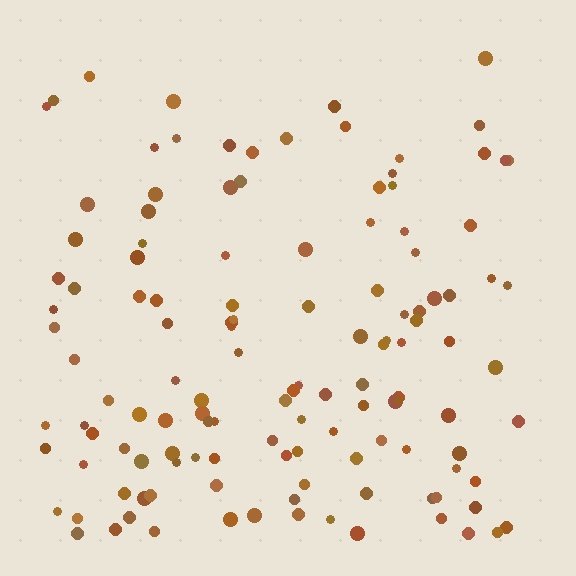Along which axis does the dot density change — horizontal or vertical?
Vertical.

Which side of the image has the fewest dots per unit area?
The top.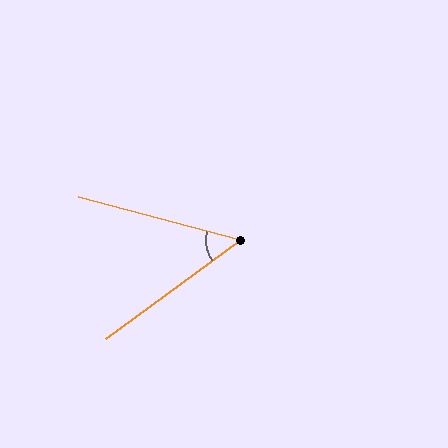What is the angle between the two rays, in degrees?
Approximately 51 degrees.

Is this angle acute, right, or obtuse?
It is acute.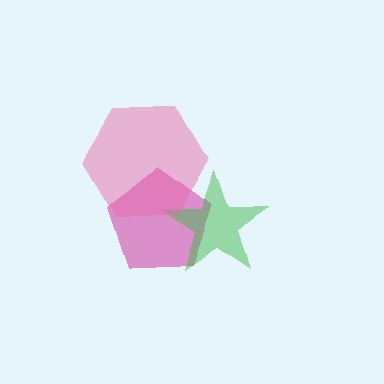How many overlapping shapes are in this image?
There are 3 overlapping shapes in the image.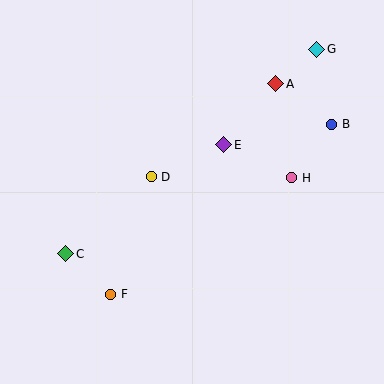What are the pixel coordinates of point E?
Point E is at (224, 145).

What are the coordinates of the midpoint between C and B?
The midpoint between C and B is at (199, 189).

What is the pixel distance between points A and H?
The distance between A and H is 95 pixels.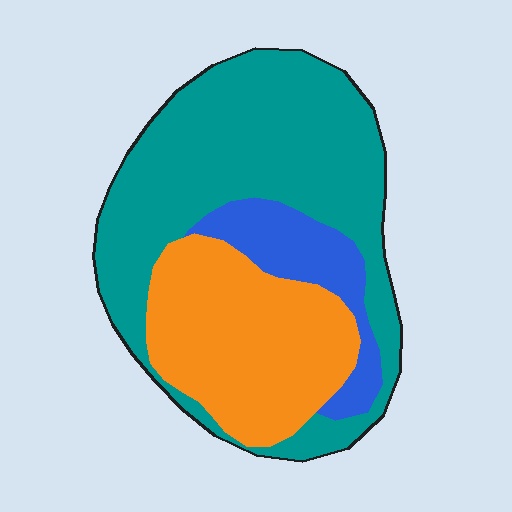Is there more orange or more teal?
Teal.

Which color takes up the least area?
Blue, at roughly 15%.